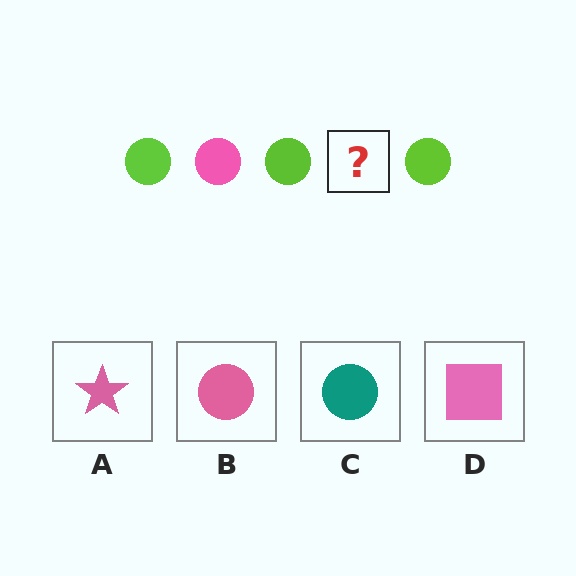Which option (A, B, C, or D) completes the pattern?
B.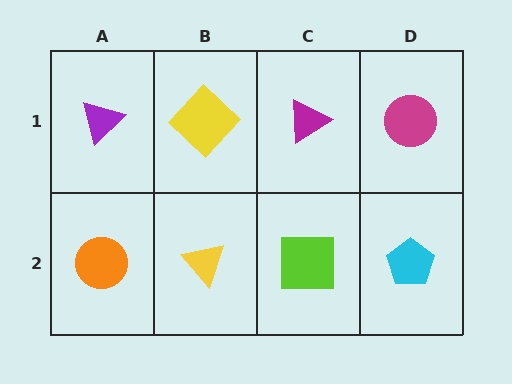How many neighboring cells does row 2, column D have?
2.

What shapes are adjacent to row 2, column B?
A yellow diamond (row 1, column B), an orange circle (row 2, column A), a lime square (row 2, column C).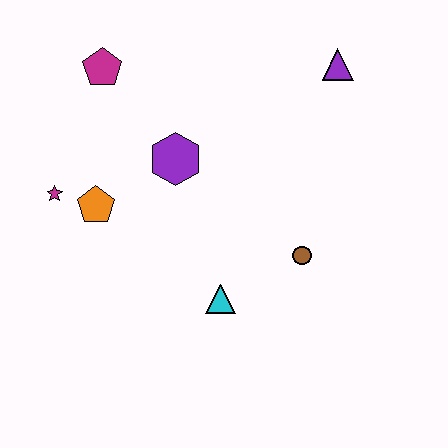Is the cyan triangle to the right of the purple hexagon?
Yes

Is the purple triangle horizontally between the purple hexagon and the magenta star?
No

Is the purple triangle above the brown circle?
Yes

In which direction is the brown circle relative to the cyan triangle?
The brown circle is to the right of the cyan triangle.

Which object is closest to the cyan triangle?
The brown circle is closest to the cyan triangle.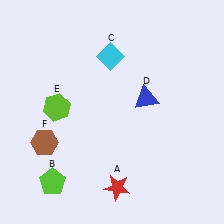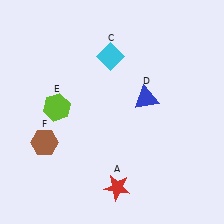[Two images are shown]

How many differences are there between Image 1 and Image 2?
There is 1 difference between the two images.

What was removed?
The lime pentagon (B) was removed in Image 2.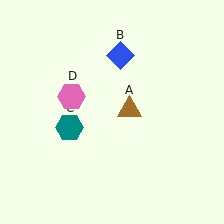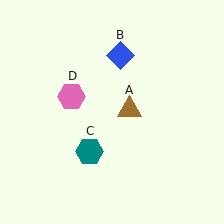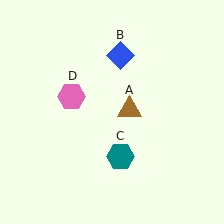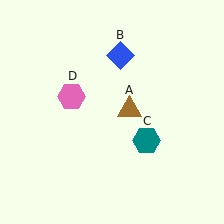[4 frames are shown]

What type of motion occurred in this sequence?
The teal hexagon (object C) rotated counterclockwise around the center of the scene.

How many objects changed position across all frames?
1 object changed position: teal hexagon (object C).